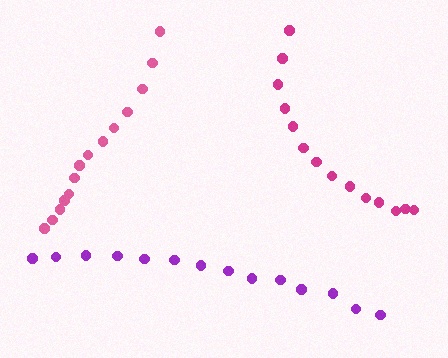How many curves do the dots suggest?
There are 3 distinct paths.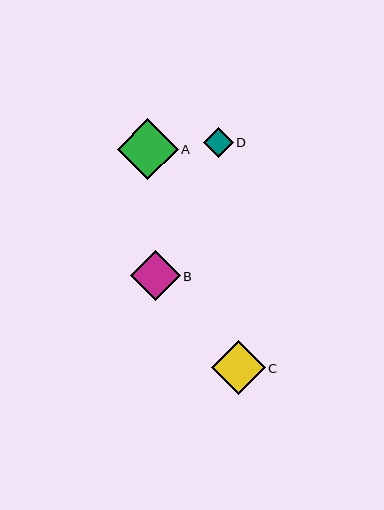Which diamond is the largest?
Diamond A is the largest with a size of approximately 61 pixels.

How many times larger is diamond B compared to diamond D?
Diamond B is approximately 1.7 times the size of diamond D.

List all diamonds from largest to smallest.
From largest to smallest: A, C, B, D.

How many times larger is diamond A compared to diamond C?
Diamond A is approximately 1.1 times the size of diamond C.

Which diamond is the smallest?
Diamond D is the smallest with a size of approximately 30 pixels.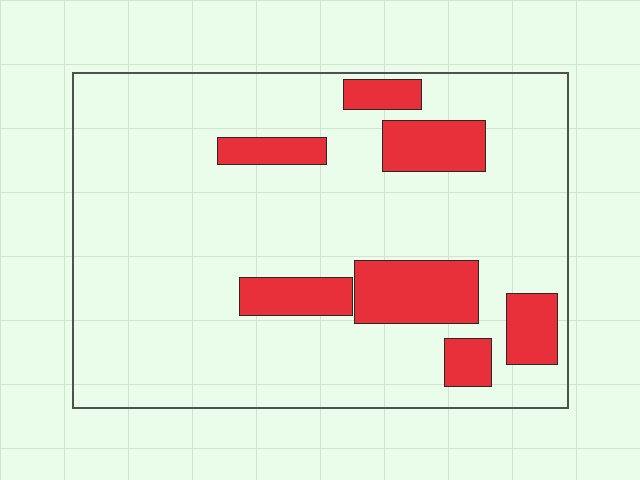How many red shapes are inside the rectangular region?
7.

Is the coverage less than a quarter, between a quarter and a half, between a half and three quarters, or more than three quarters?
Less than a quarter.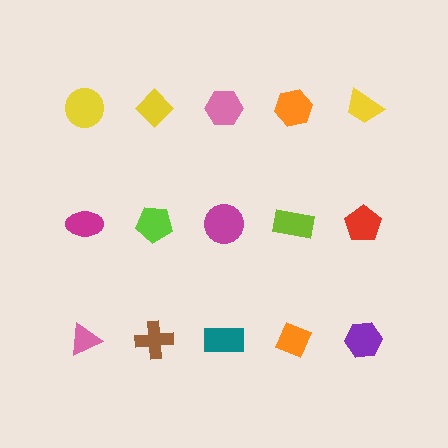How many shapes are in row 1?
5 shapes.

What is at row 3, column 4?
An orange diamond.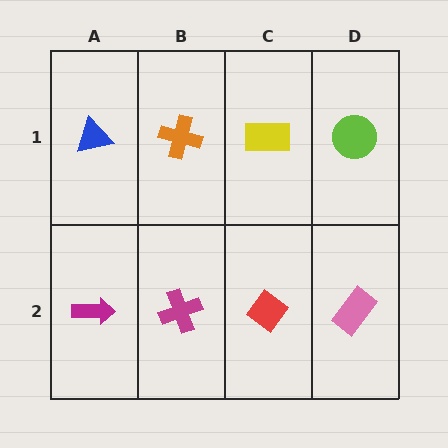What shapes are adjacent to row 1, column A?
A magenta arrow (row 2, column A), an orange cross (row 1, column B).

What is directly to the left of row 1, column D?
A yellow rectangle.